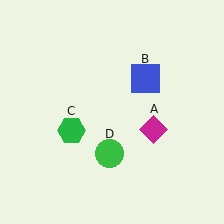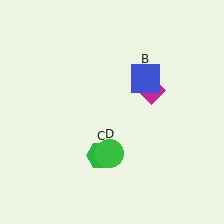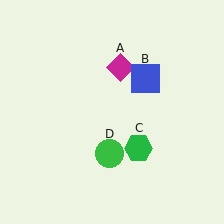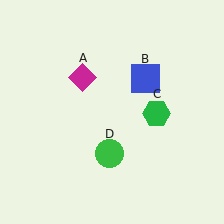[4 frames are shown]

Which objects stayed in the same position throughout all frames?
Blue square (object B) and green circle (object D) remained stationary.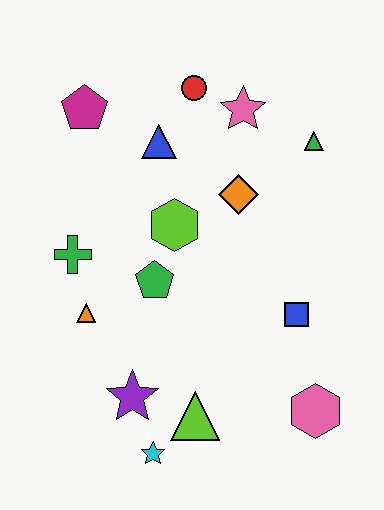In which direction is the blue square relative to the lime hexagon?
The blue square is to the right of the lime hexagon.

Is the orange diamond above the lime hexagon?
Yes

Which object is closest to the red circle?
The pink star is closest to the red circle.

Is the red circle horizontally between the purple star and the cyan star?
No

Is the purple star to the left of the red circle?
Yes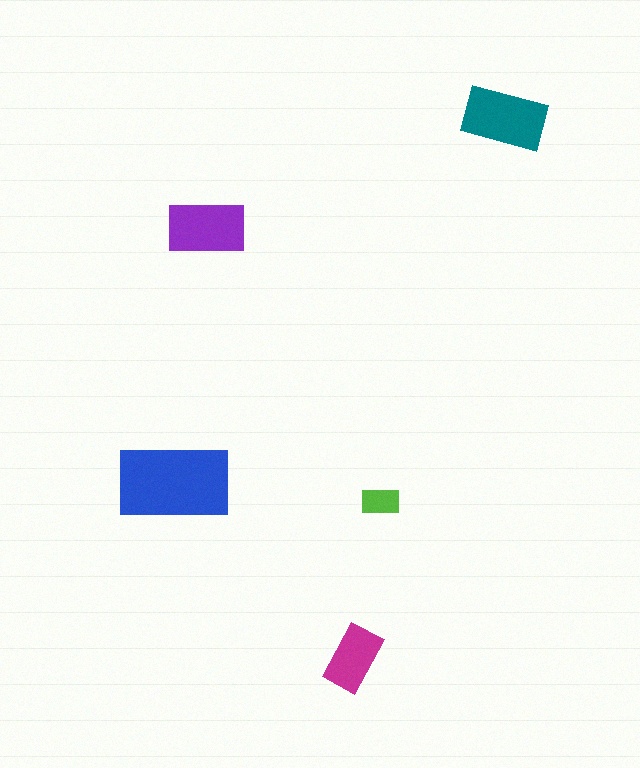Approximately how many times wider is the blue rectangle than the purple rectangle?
About 1.5 times wider.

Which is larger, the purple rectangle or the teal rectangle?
The teal one.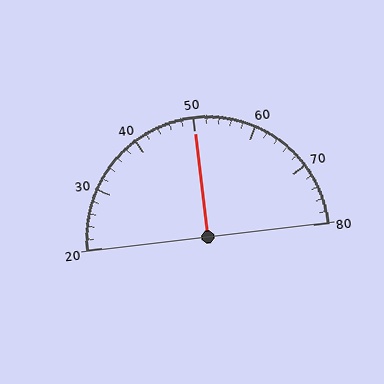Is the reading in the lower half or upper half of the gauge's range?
The reading is in the upper half of the range (20 to 80).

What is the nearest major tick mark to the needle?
The nearest major tick mark is 50.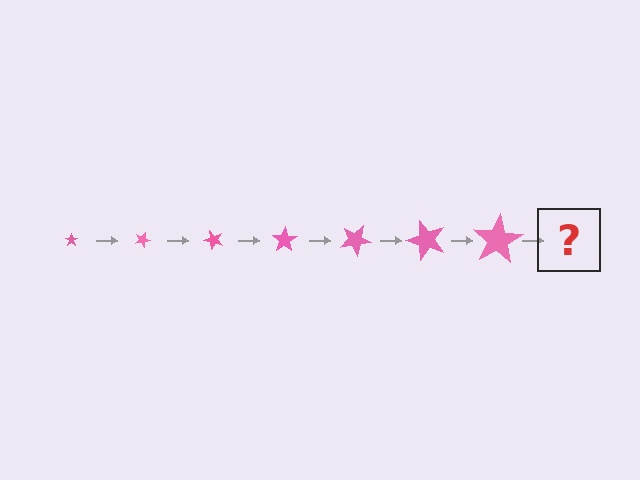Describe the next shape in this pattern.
It should be a star, larger than the previous one and rotated 175 degrees from the start.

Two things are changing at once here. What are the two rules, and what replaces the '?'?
The two rules are that the star grows larger each step and it rotates 25 degrees each step. The '?' should be a star, larger than the previous one and rotated 175 degrees from the start.